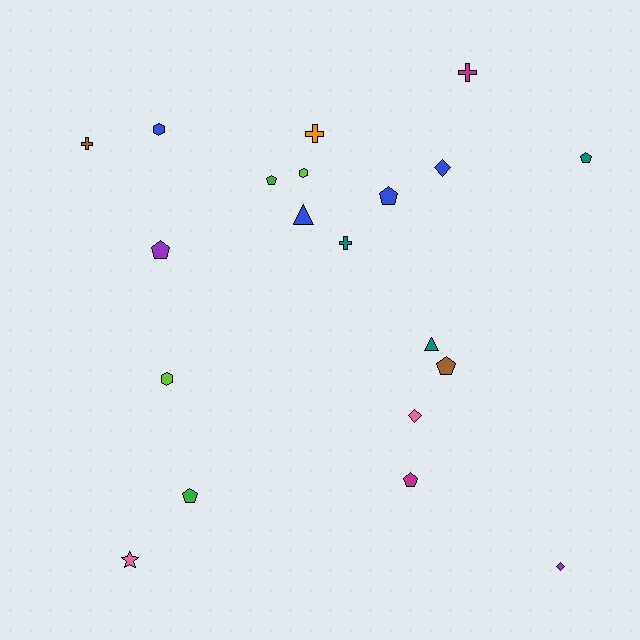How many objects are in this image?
There are 20 objects.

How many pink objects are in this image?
There are 2 pink objects.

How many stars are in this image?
There is 1 star.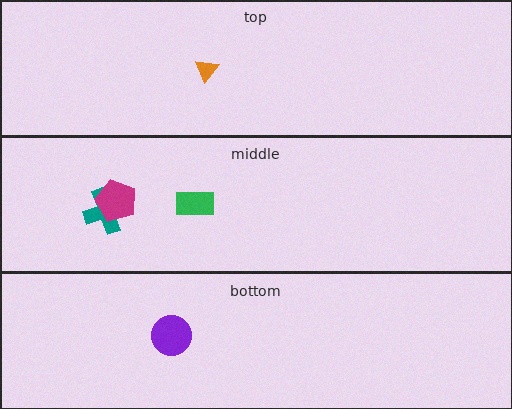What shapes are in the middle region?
The teal cross, the green rectangle, the magenta pentagon.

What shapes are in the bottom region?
The purple circle.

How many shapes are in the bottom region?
1.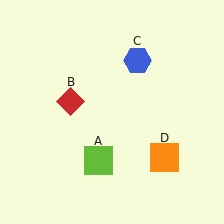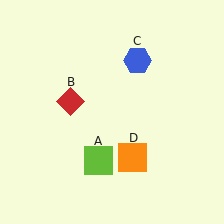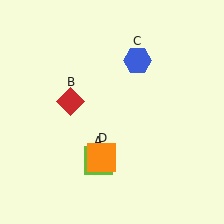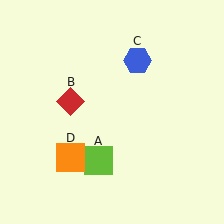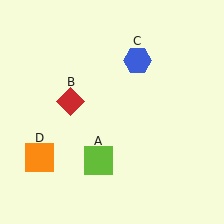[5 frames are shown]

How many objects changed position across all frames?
1 object changed position: orange square (object D).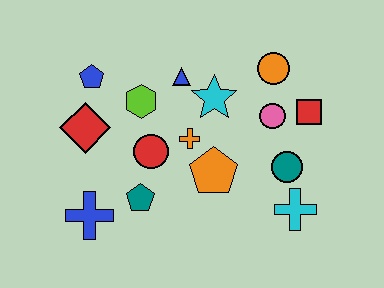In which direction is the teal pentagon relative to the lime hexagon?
The teal pentagon is below the lime hexagon.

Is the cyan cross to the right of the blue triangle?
Yes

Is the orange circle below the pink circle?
No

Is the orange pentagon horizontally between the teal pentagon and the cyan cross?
Yes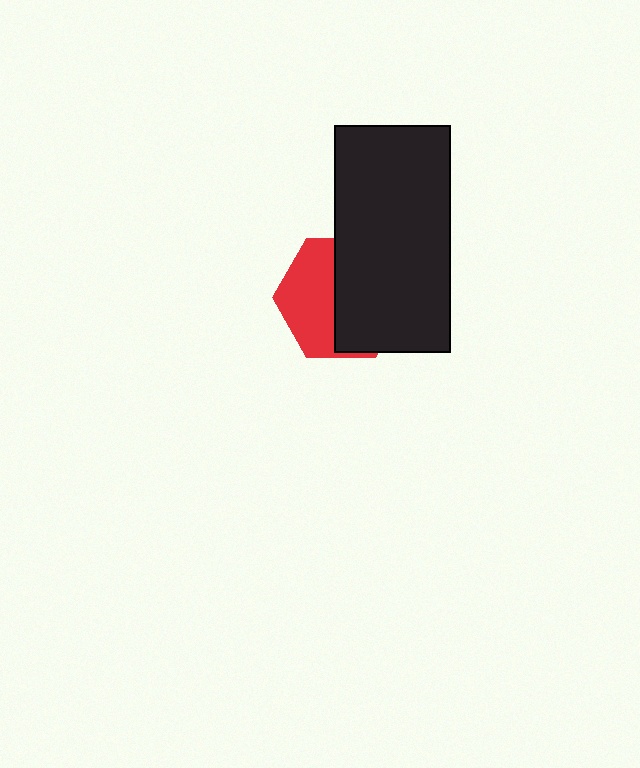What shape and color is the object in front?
The object in front is a black rectangle.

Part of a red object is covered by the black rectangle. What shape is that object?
It is a hexagon.